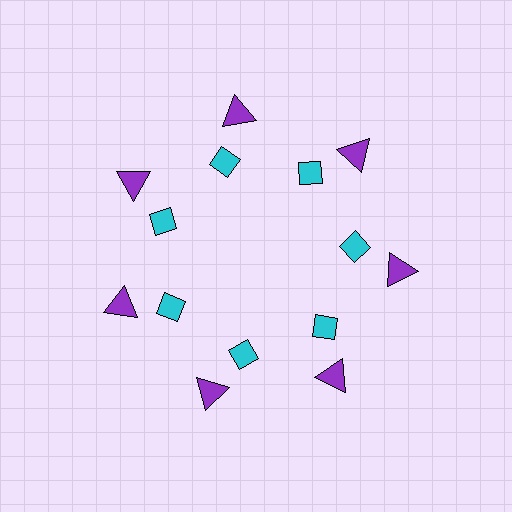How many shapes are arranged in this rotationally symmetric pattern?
There are 14 shapes, arranged in 7 groups of 2.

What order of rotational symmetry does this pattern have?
This pattern has 7-fold rotational symmetry.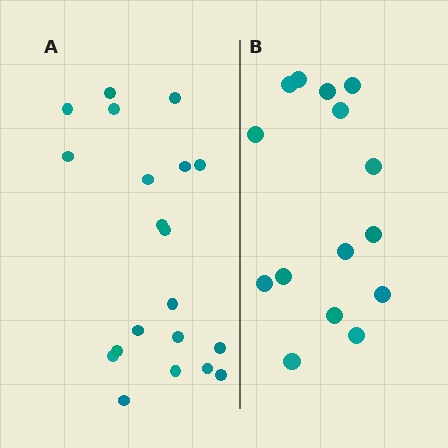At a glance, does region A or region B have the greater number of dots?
Region A (the left region) has more dots.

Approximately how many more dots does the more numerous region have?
Region A has about 5 more dots than region B.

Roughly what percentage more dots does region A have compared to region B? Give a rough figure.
About 35% more.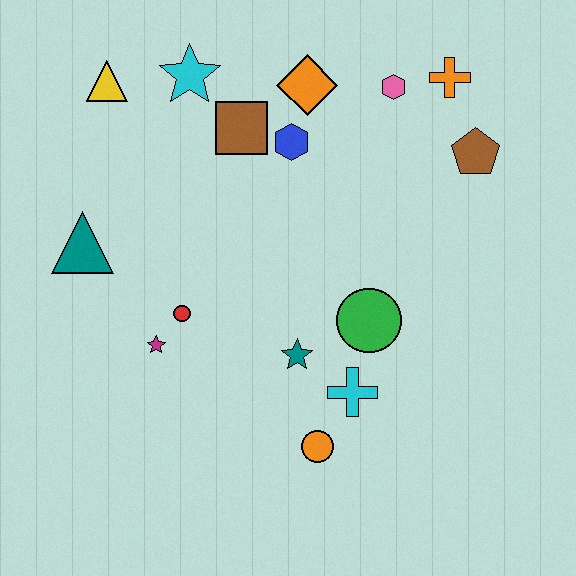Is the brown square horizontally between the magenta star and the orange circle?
Yes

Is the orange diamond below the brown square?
No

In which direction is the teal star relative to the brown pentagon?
The teal star is below the brown pentagon.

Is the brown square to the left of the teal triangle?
No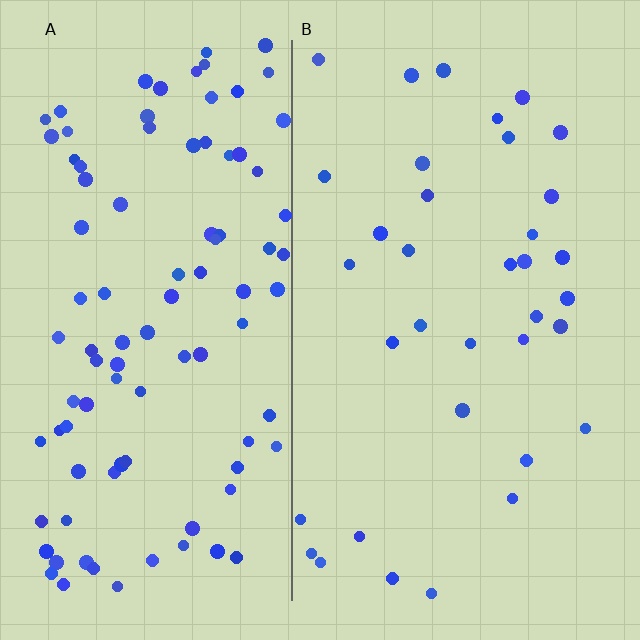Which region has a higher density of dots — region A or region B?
A (the left).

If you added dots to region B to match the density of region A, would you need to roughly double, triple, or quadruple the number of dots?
Approximately triple.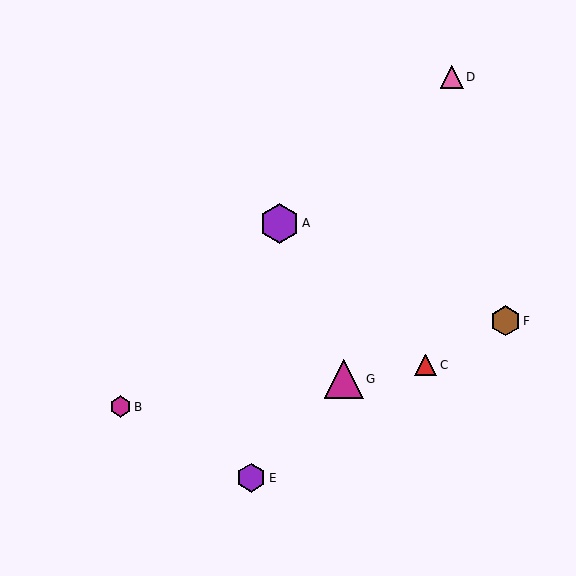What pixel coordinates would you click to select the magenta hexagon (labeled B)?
Click at (121, 407) to select the magenta hexagon B.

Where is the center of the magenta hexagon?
The center of the magenta hexagon is at (121, 407).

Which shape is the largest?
The purple hexagon (labeled A) is the largest.